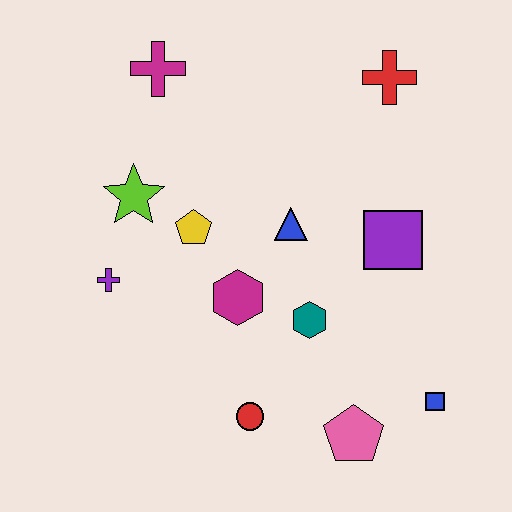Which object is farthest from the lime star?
The blue square is farthest from the lime star.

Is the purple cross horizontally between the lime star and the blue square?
No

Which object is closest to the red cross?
The purple square is closest to the red cross.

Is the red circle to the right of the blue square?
No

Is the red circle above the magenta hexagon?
No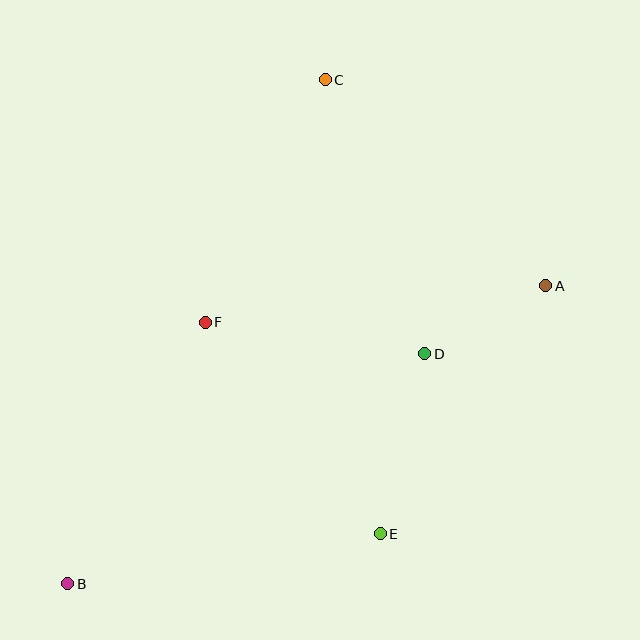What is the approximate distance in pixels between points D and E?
The distance between D and E is approximately 186 pixels.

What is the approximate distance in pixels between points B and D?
The distance between B and D is approximately 425 pixels.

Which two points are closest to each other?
Points A and D are closest to each other.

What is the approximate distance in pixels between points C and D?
The distance between C and D is approximately 291 pixels.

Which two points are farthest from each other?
Points B and C are farthest from each other.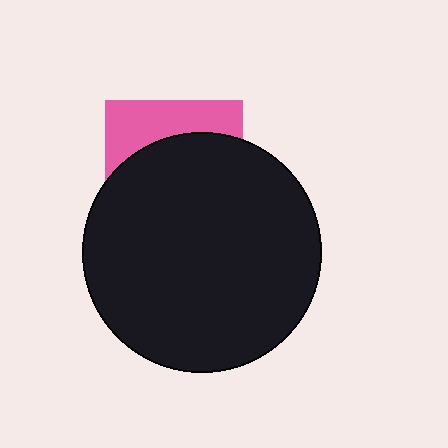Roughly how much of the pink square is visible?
A small part of it is visible (roughly 31%).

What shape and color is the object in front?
The object in front is a black circle.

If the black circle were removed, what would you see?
You would see the complete pink square.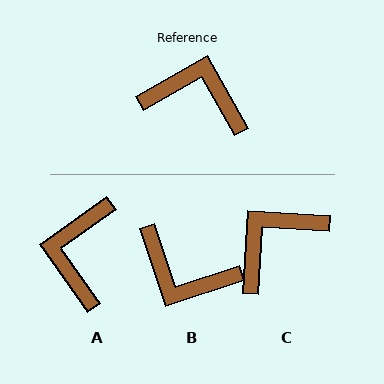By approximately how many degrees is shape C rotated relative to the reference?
Approximately 57 degrees counter-clockwise.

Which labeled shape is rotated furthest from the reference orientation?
B, about 169 degrees away.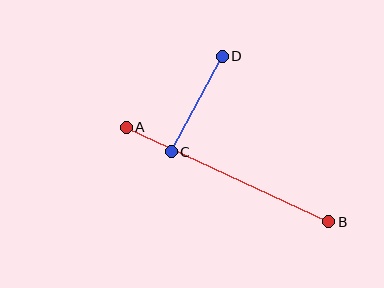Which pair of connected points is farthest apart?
Points A and B are farthest apart.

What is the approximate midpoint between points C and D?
The midpoint is at approximately (197, 104) pixels.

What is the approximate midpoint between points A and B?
The midpoint is at approximately (228, 174) pixels.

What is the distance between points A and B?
The distance is approximately 223 pixels.